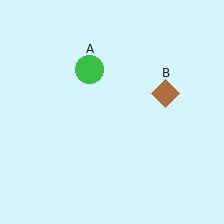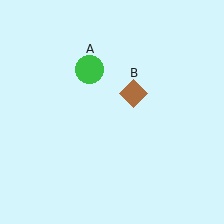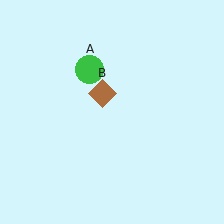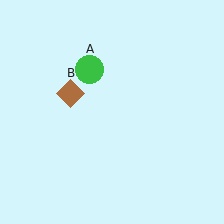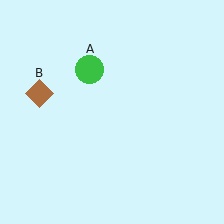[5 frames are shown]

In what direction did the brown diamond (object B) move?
The brown diamond (object B) moved left.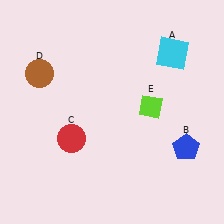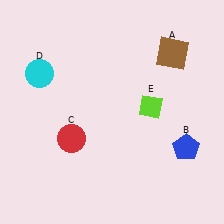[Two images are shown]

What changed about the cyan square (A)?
In Image 1, A is cyan. In Image 2, it changed to brown.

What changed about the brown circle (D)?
In Image 1, D is brown. In Image 2, it changed to cyan.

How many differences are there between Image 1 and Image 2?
There are 2 differences between the two images.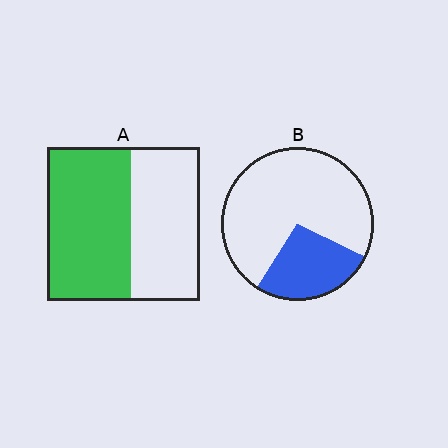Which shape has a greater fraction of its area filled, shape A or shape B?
Shape A.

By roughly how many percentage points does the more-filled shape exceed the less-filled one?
By roughly 30 percentage points (A over B).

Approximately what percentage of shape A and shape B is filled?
A is approximately 55% and B is approximately 25%.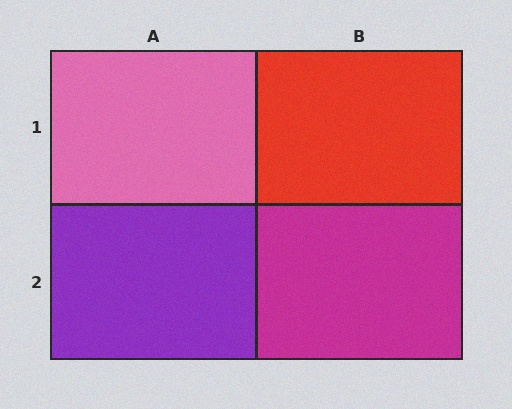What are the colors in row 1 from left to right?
Pink, red.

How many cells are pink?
1 cell is pink.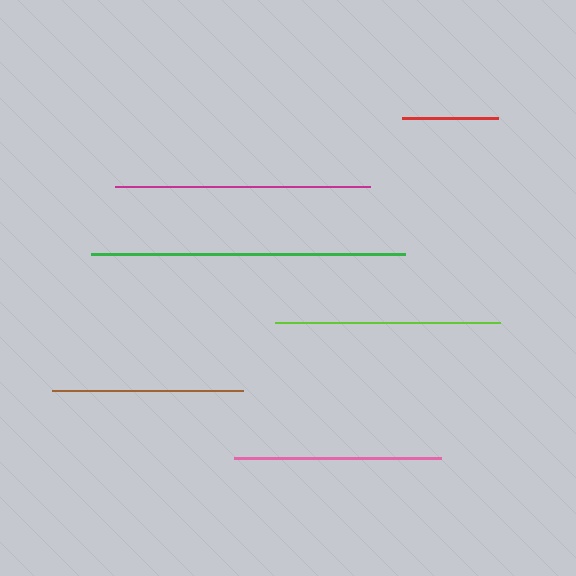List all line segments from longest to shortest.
From longest to shortest: green, magenta, lime, pink, brown, red.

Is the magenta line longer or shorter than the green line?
The green line is longer than the magenta line.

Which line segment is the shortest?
The red line is the shortest at approximately 96 pixels.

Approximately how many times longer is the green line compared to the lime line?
The green line is approximately 1.4 times the length of the lime line.